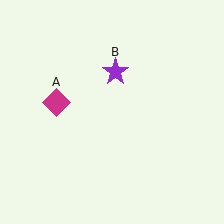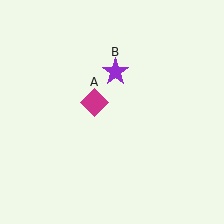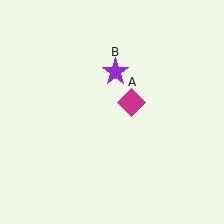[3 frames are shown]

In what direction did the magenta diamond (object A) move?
The magenta diamond (object A) moved right.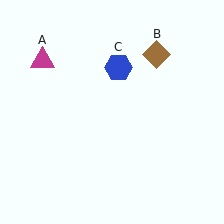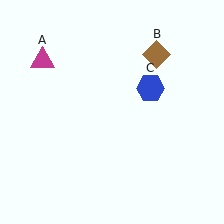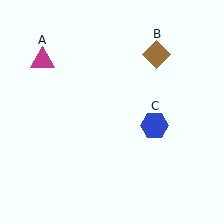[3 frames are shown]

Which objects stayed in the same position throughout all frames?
Magenta triangle (object A) and brown diamond (object B) remained stationary.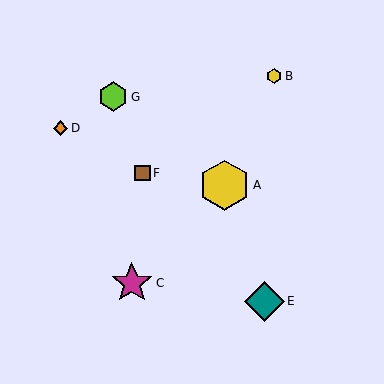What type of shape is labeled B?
Shape B is a yellow hexagon.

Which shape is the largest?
The yellow hexagon (labeled A) is the largest.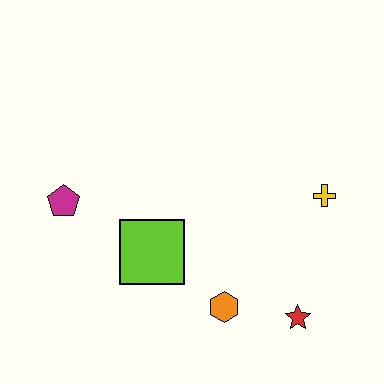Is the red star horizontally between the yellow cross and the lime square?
Yes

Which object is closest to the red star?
The orange hexagon is closest to the red star.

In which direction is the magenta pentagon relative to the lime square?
The magenta pentagon is to the left of the lime square.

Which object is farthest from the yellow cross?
The magenta pentagon is farthest from the yellow cross.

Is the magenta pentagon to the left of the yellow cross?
Yes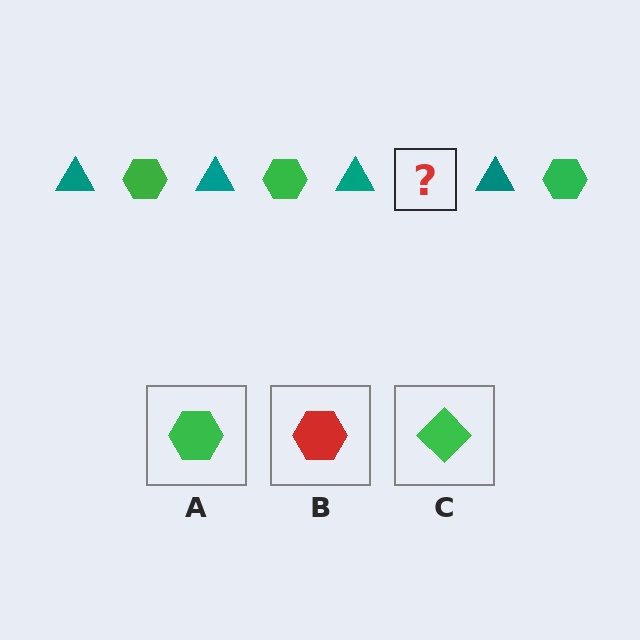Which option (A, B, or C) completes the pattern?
A.